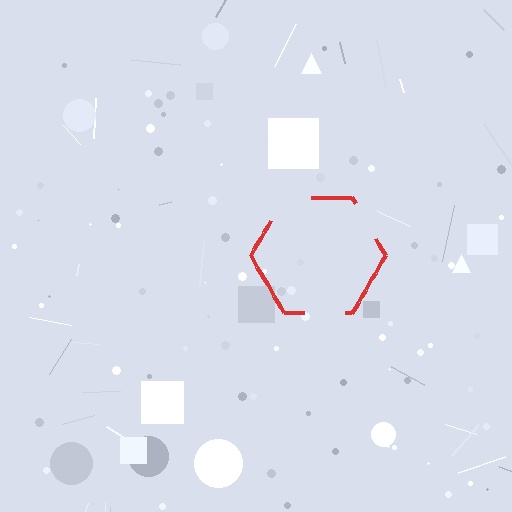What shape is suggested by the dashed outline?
The dashed outline suggests a hexagon.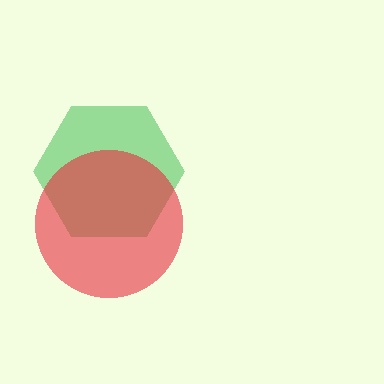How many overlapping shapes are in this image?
There are 2 overlapping shapes in the image.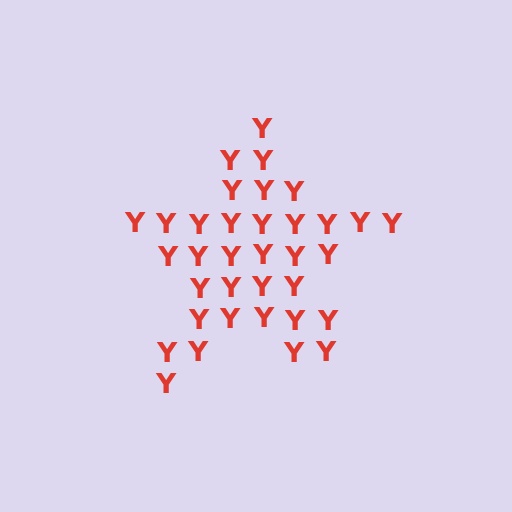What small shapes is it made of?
It is made of small letter Y's.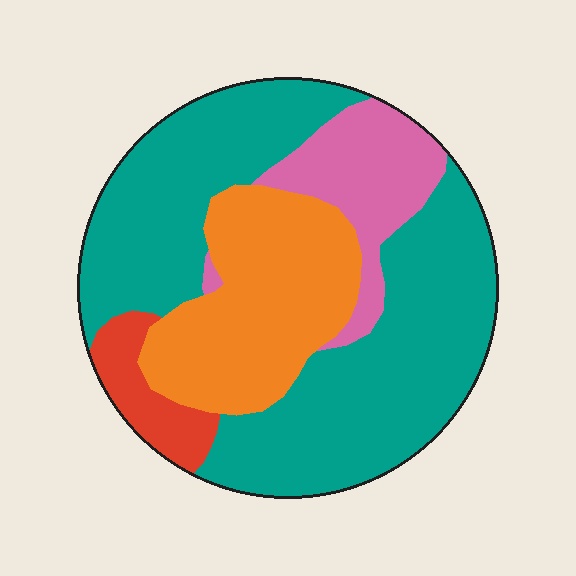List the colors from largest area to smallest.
From largest to smallest: teal, orange, pink, red.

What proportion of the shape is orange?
Orange takes up between a sixth and a third of the shape.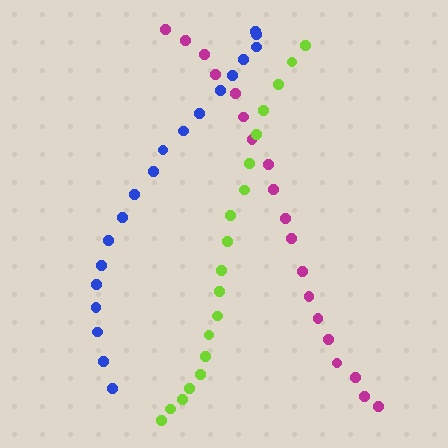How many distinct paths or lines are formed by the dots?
There are 3 distinct paths.